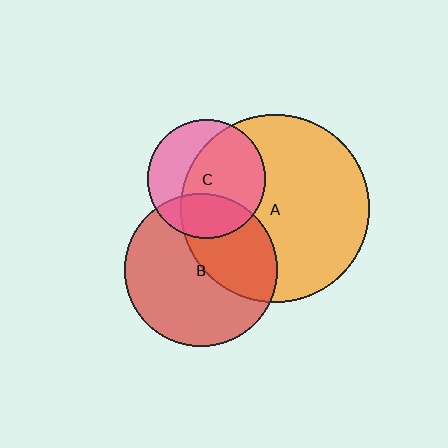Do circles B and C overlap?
Yes.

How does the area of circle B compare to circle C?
Approximately 1.7 times.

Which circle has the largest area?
Circle A (orange).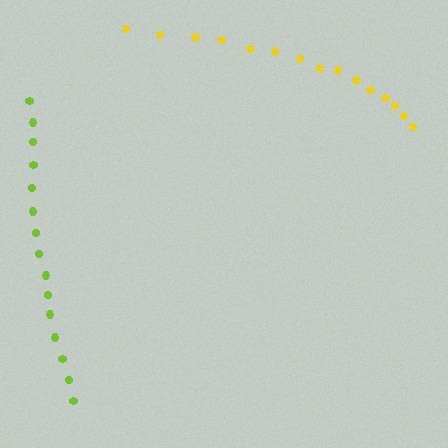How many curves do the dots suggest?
There are 2 distinct paths.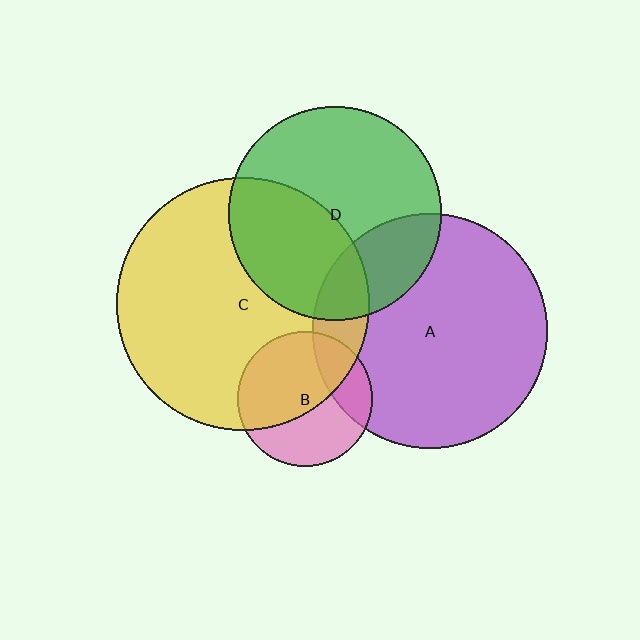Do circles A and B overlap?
Yes.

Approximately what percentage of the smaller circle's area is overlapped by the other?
Approximately 25%.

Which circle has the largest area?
Circle C (yellow).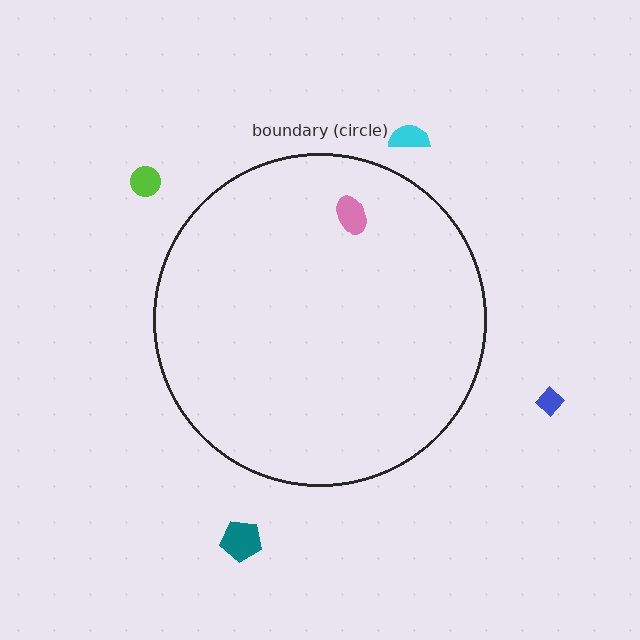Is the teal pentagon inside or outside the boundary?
Outside.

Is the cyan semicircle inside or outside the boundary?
Outside.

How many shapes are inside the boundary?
1 inside, 4 outside.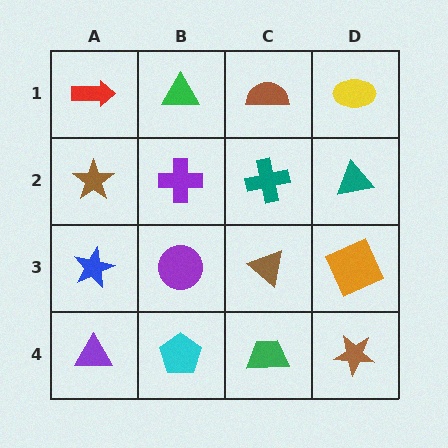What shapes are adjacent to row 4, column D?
An orange square (row 3, column D), a green trapezoid (row 4, column C).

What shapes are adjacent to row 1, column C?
A teal cross (row 2, column C), a green triangle (row 1, column B), a yellow ellipse (row 1, column D).